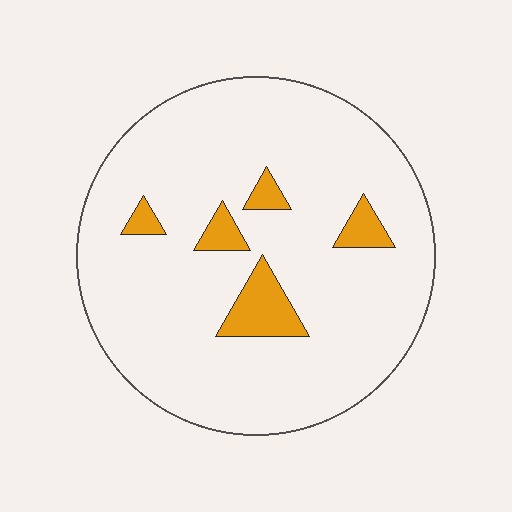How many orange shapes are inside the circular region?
5.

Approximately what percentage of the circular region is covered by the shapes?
Approximately 10%.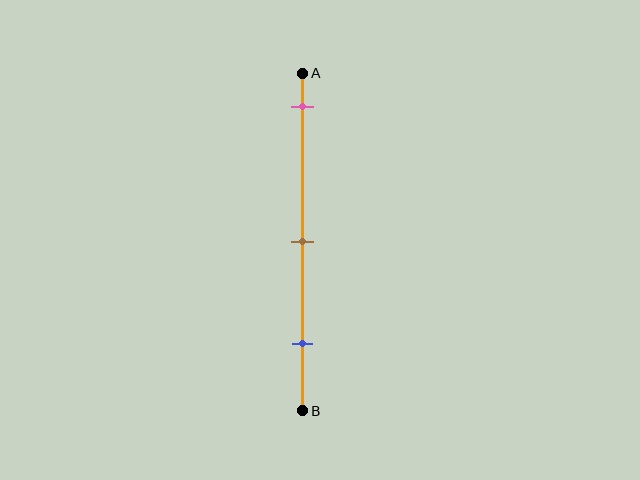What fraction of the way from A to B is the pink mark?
The pink mark is approximately 10% (0.1) of the way from A to B.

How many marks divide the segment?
There are 3 marks dividing the segment.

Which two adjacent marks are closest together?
The brown and blue marks are the closest adjacent pair.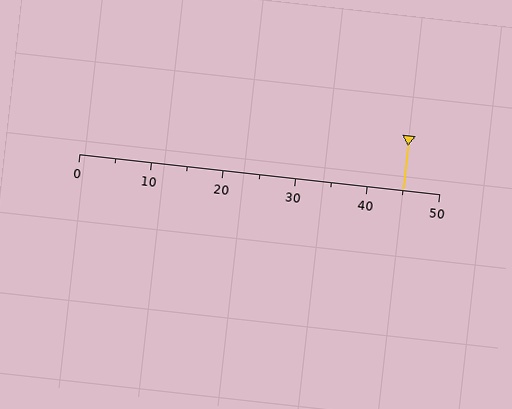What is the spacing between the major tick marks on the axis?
The major ticks are spaced 10 apart.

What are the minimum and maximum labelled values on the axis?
The axis runs from 0 to 50.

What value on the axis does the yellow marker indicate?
The marker indicates approximately 45.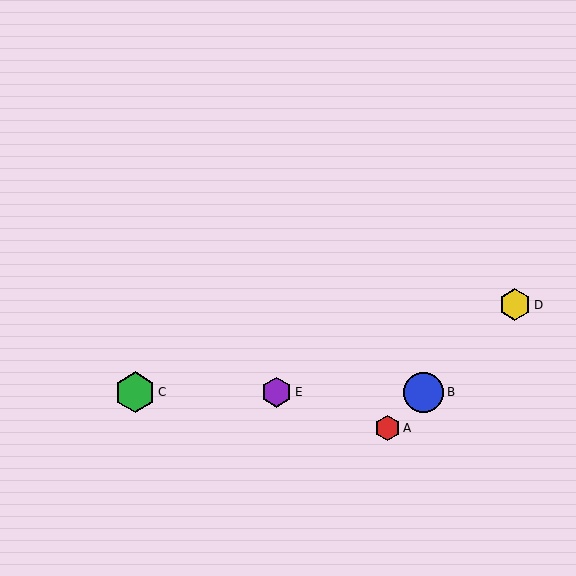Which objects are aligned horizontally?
Objects B, C, E are aligned horizontally.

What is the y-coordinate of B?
Object B is at y≈392.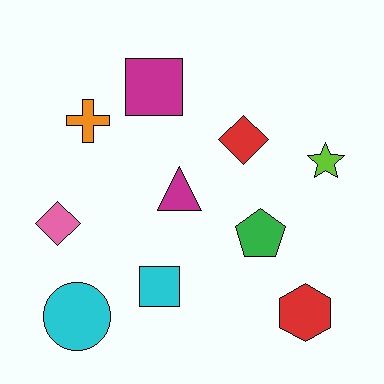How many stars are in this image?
There is 1 star.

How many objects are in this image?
There are 10 objects.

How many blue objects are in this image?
There are no blue objects.